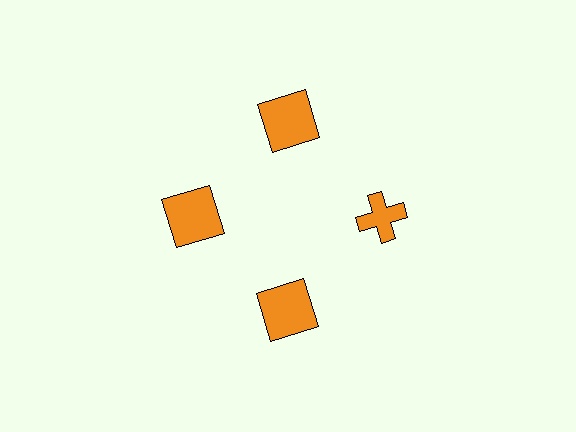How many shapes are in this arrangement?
There are 4 shapes arranged in a ring pattern.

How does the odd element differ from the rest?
It has a different shape: cross instead of square.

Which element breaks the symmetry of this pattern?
The orange cross at roughly the 3 o'clock position breaks the symmetry. All other shapes are orange squares.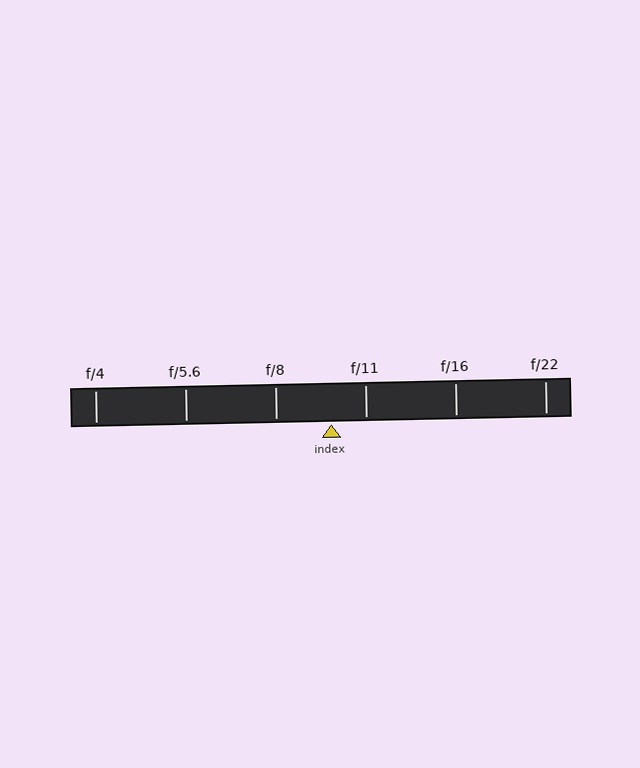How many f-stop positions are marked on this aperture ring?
There are 6 f-stop positions marked.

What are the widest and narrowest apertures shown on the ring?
The widest aperture shown is f/4 and the narrowest is f/22.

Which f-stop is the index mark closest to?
The index mark is closest to f/11.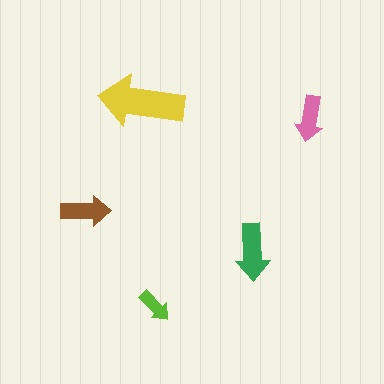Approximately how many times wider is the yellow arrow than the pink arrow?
About 2 times wider.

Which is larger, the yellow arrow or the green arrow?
The yellow one.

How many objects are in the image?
There are 5 objects in the image.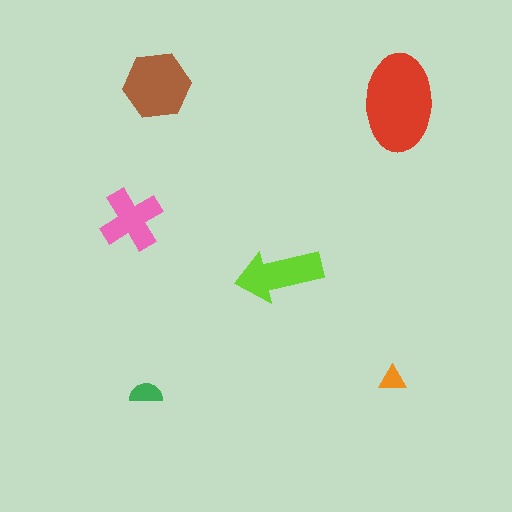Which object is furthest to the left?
The pink cross is leftmost.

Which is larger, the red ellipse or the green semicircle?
The red ellipse.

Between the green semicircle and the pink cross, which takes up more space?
The pink cross.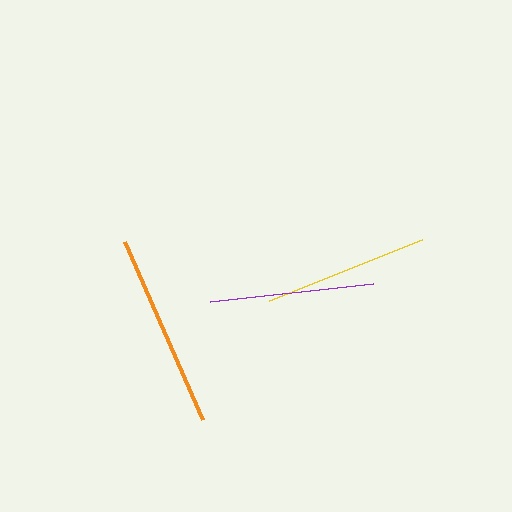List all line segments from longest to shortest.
From longest to shortest: orange, yellow, purple.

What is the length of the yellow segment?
The yellow segment is approximately 165 pixels long.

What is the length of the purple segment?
The purple segment is approximately 165 pixels long.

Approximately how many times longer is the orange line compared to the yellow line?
The orange line is approximately 1.2 times the length of the yellow line.